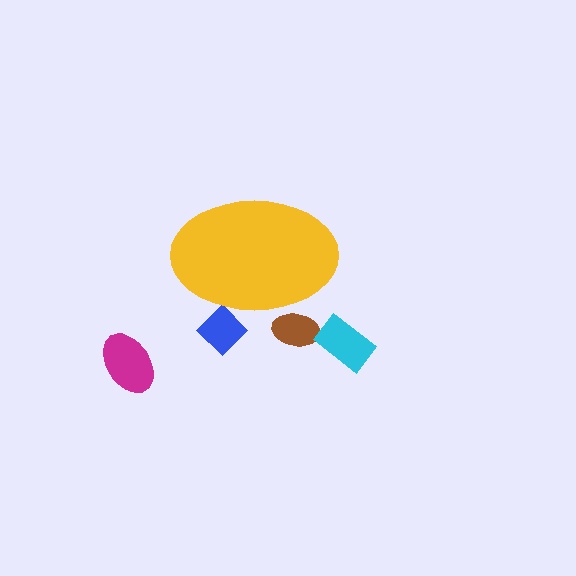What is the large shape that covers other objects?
A yellow ellipse.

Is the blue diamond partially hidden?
Yes, the blue diamond is partially hidden behind the yellow ellipse.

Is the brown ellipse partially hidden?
Yes, the brown ellipse is partially hidden behind the yellow ellipse.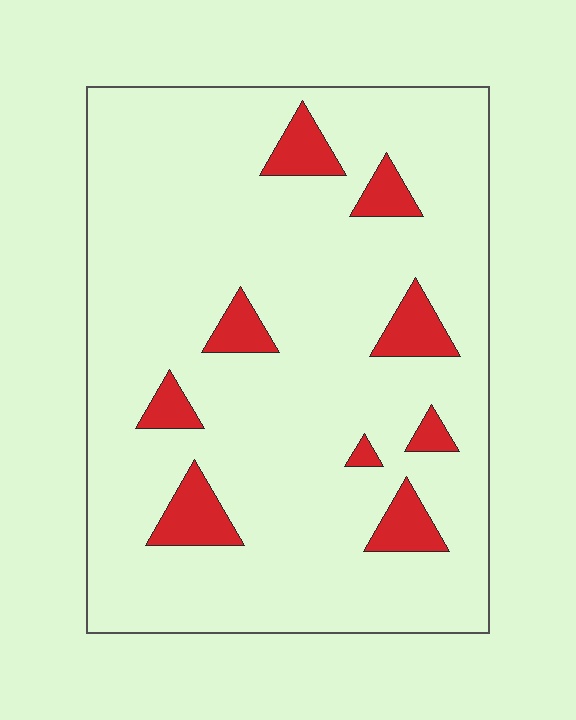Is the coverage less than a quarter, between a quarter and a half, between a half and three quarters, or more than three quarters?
Less than a quarter.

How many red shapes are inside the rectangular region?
9.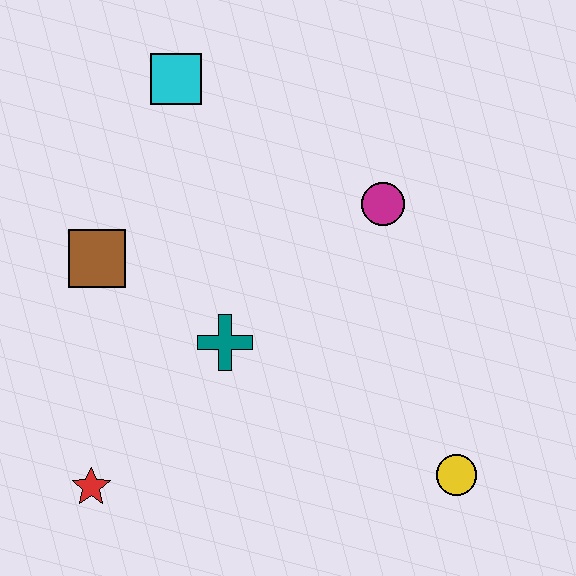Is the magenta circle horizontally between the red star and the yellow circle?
Yes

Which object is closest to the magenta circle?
The teal cross is closest to the magenta circle.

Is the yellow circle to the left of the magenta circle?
No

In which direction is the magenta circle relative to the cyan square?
The magenta circle is to the right of the cyan square.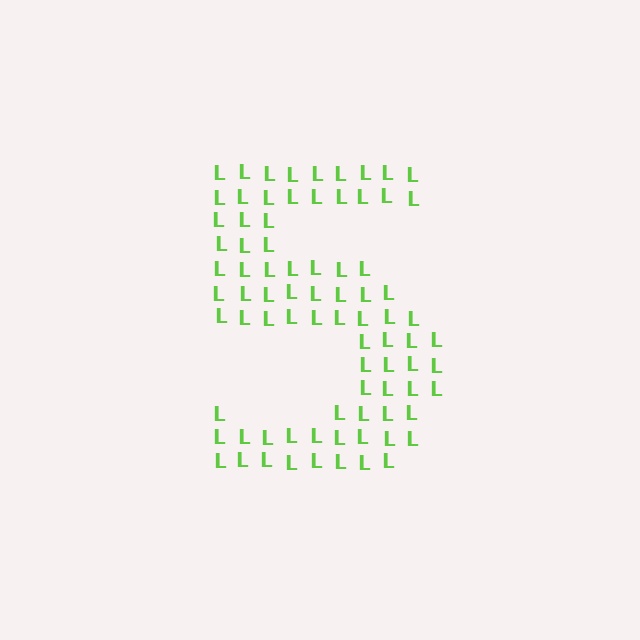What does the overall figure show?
The overall figure shows the digit 5.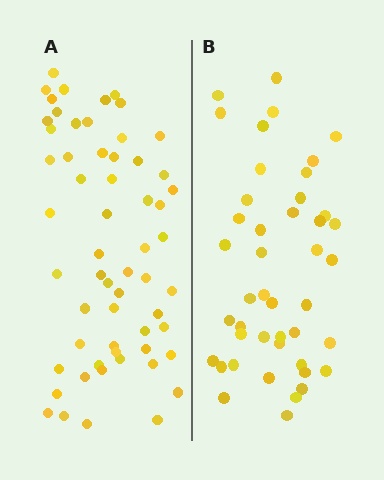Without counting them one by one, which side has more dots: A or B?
Region A (the left region) has more dots.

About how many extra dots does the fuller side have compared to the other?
Region A has approximately 15 more dots than region B.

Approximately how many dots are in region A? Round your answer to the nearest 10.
About 60 dots. (The exact count is 59, which rounds to 60.)